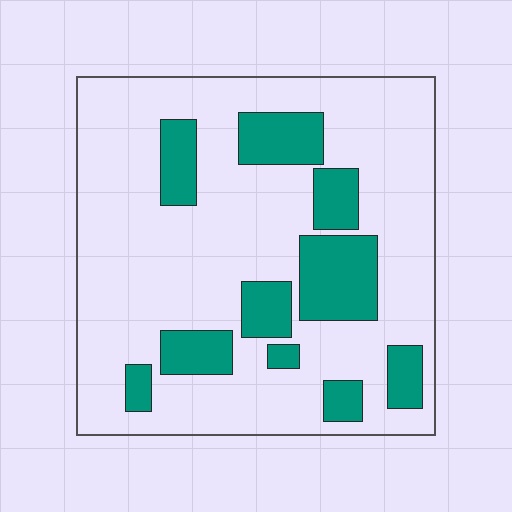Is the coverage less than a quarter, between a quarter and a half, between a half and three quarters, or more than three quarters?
Less than a quarter.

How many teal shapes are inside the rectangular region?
10.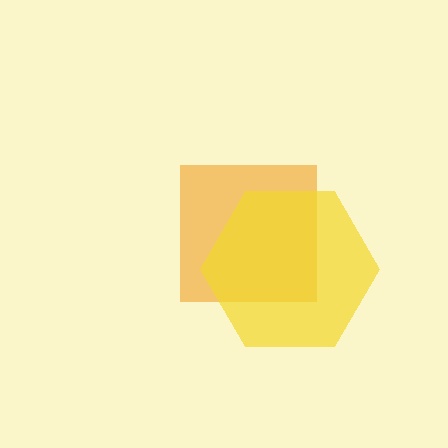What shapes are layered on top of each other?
The layered shapes are: an orange square, a yellow hexagon.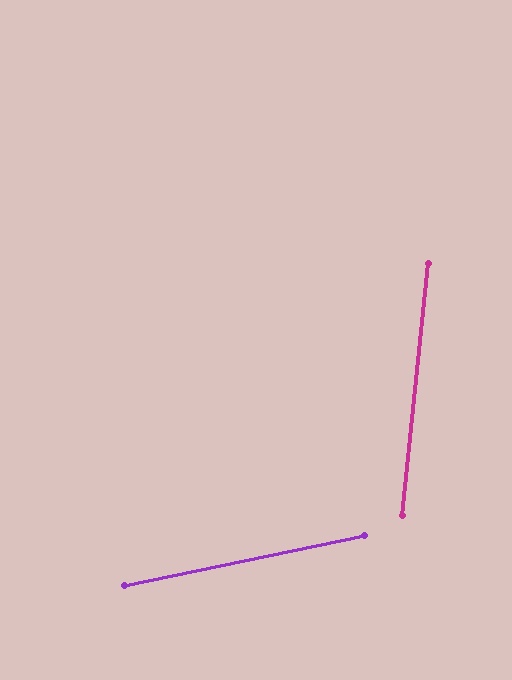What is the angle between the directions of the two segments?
Approximately 72 degrees.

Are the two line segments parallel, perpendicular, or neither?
Neither parallel nor perpendicular — they differ by about 72°.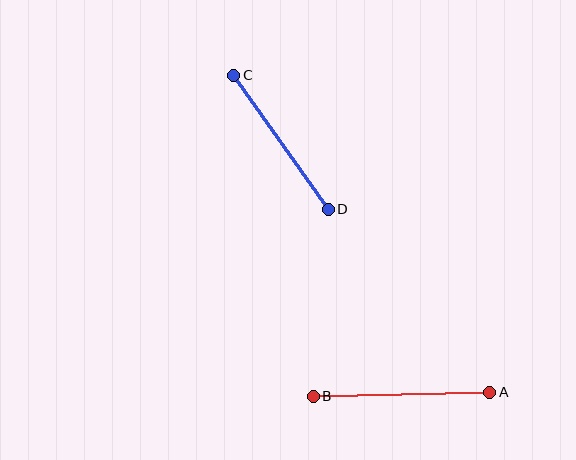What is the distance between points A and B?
The distance is approximately 176 pixels.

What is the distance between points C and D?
The distance is approximately 164 pixels.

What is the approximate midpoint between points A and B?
The midpoint is at approximately (401, 394) pixels.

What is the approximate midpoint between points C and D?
The midpoint is at approximately (281, 142) pixels.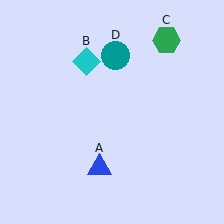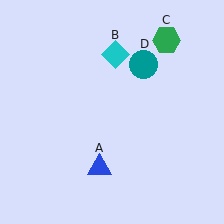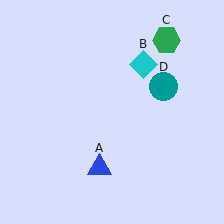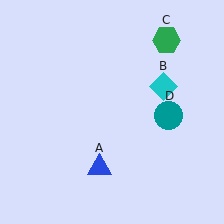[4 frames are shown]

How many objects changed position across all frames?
2 objects changed position: cyan diamond (object B), teal circle (object D).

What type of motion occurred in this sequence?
The cyan diamond (object B), teal circle (object D) rotated clockwise around the center of the scene.